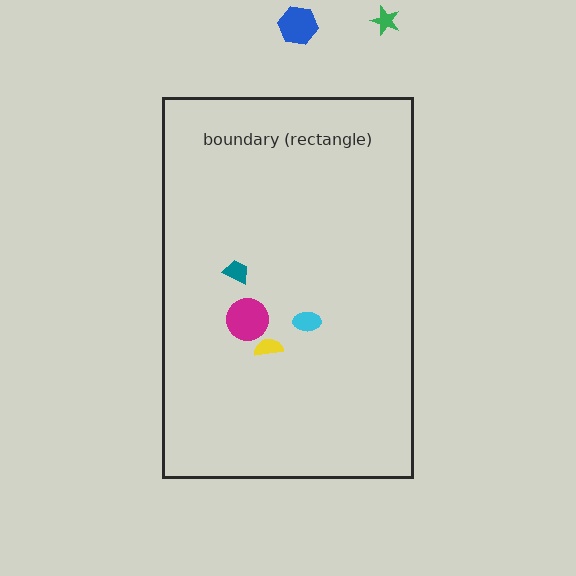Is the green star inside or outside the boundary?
Outside.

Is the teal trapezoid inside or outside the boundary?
Inside.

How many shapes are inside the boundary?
4 inside, 2 outside.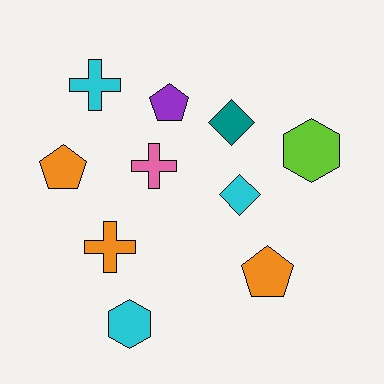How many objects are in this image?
There are 10 objects.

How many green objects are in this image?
There are no green objects.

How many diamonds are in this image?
There are 2 diamonds.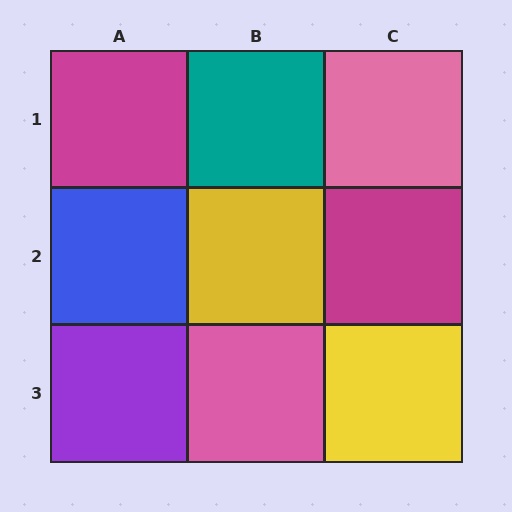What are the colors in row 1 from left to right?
Magenta, teal, pink.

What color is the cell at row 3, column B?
Pink.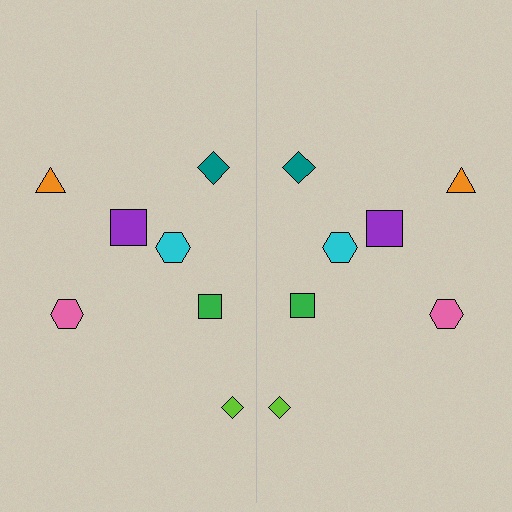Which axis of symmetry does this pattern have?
The pattern has a vertical axis of symmetry running through the center of the image.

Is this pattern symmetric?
Yes, this pattern has bilateral (reflection) symmetry.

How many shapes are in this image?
There are 14 shapes in this image.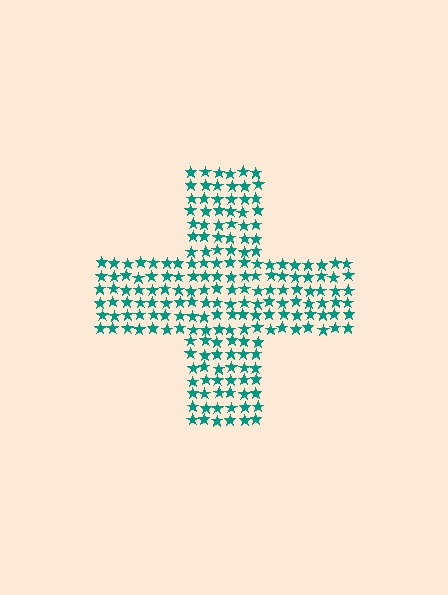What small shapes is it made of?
It is made of small stars.